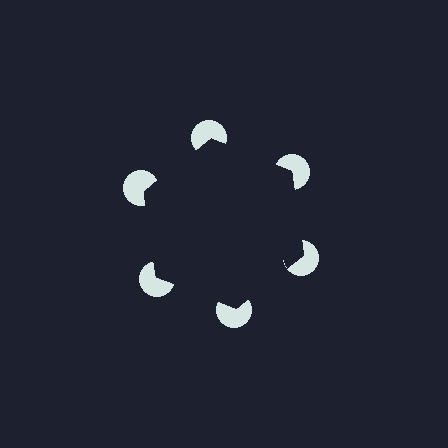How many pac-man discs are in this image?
There are 6 — one at each vertex of the illusory hexagon.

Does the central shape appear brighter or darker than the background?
It typically appears slightly darker than the background, even though no actual brightness change is drawn.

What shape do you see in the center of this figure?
An illusory hexagon — its edges are inferred from the aligned wedge cuts in the pac-man discs, not physically drawn.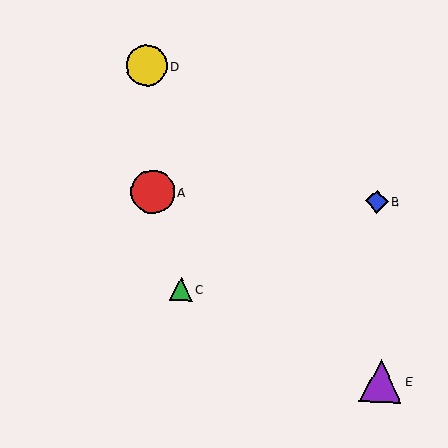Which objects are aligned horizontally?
Objects A, B are aligned horizontally.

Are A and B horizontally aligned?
Yes, both are at y≈192.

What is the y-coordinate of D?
Object D is at y≈65.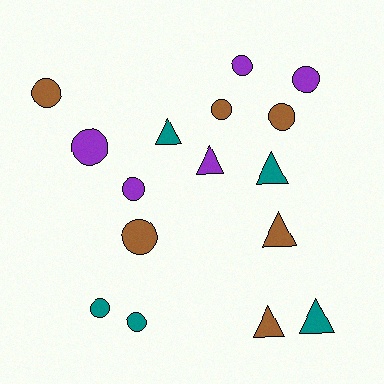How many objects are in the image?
There are 16 objects.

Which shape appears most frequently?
Circle, with 10 objects.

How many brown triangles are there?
There are 2 brown triangles.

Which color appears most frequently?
Brown, with 6 objects.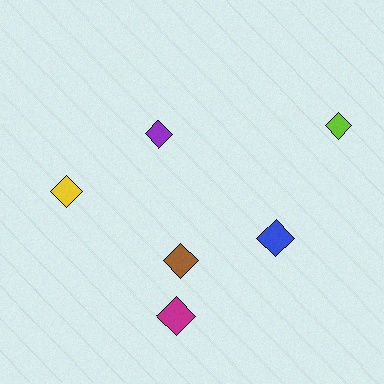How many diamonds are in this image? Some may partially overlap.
There are 6 diamonds.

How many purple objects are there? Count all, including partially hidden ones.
There is 1 purple object.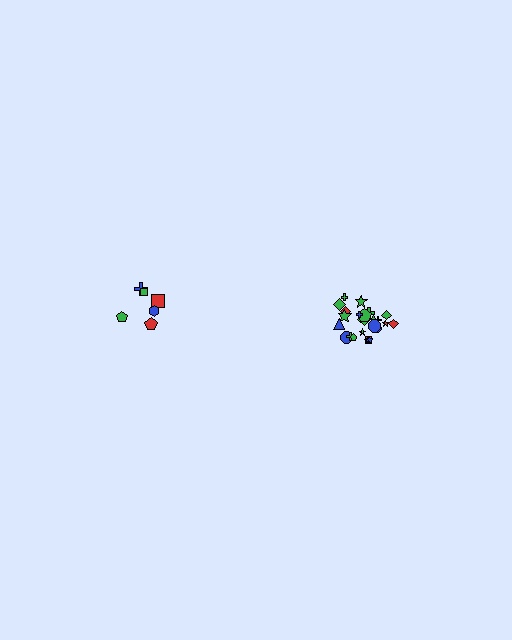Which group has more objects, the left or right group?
The right group.